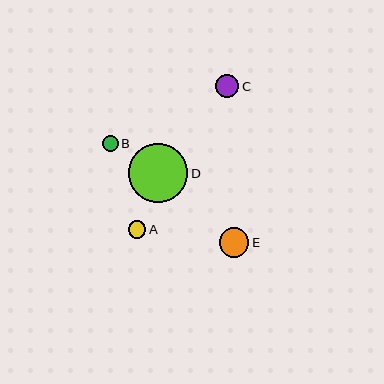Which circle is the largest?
Circle D is the largest with a size of approximately 60 pixels.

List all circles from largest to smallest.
From largest to smallest: D, E, C, A, B.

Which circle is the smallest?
Circle B is the smallest with a size of approximately 15 pixels.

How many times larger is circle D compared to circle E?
Circle D is approximately 2.0 times the size of circle E.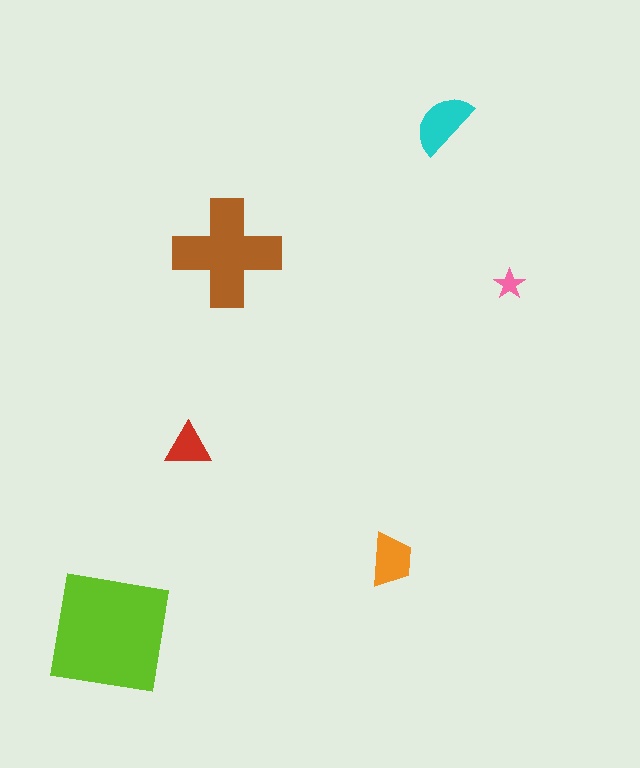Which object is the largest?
The lime square.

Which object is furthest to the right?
The pink star is rightmost.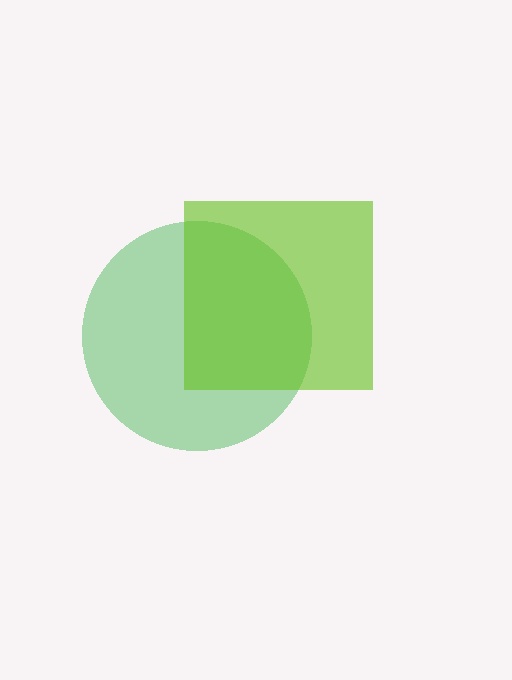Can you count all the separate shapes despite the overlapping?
Yes, there are 2 separate shapes.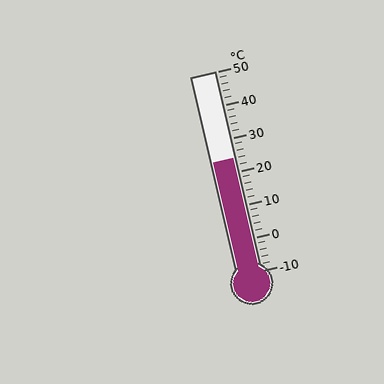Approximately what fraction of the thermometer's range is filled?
The thermometer is filled to approximately 55% of its range.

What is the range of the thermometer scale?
The thermometer scale ranges from -10°C to 50°C.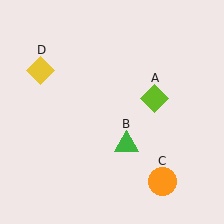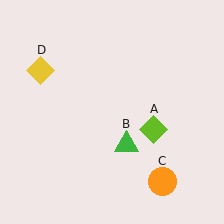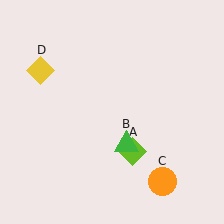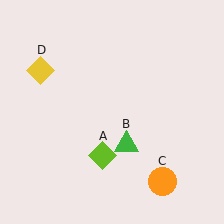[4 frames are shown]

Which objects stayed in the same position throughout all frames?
Green triangle (object B) and orange circle (object C) and yellow diamond (object D) remained stationary.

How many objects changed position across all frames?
1 object changed position: lime diamond (object A).